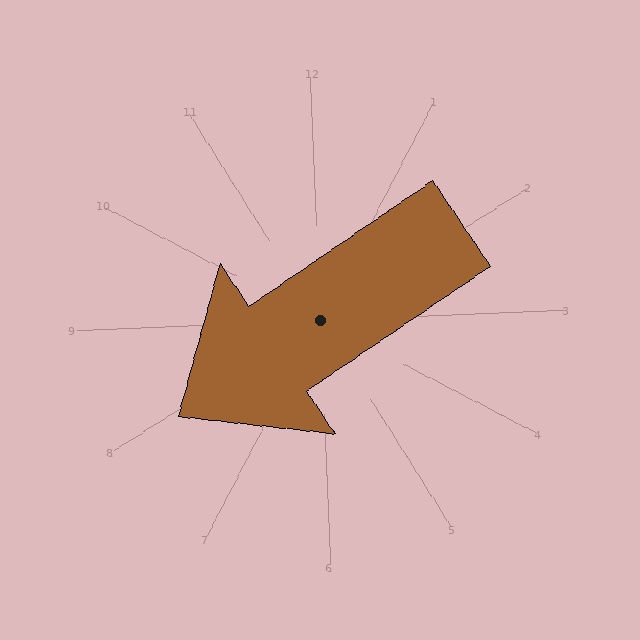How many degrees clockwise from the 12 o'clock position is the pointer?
Approximately 238 degrees.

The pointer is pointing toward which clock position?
Roughly 8 o'clock.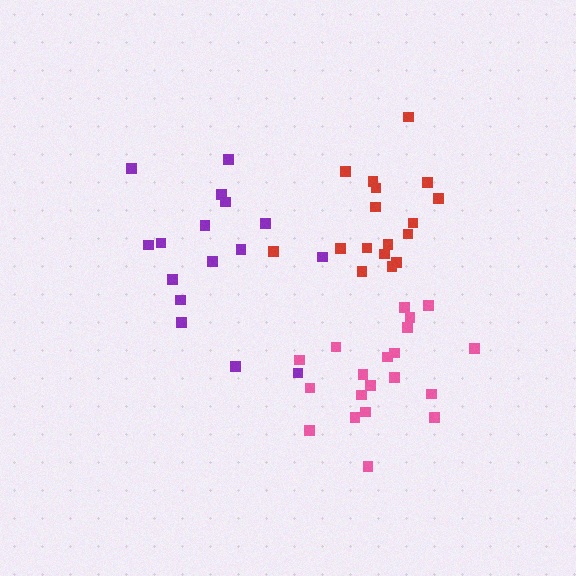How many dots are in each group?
Group 1: 17 dots, Group 2: 16 dots, Group 3: 20 dots (53 total).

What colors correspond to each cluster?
The clusters are colored: red, purple, pink.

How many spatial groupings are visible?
There are 3 spatial groupings.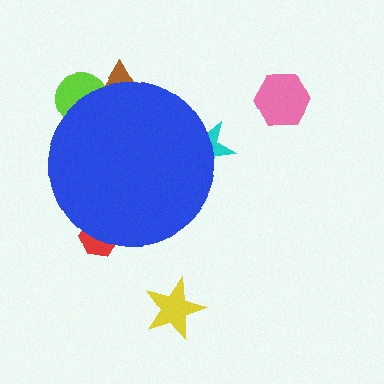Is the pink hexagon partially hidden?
No, the pink hexagon is fully visible.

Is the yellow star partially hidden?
No, the yellow star is fully visible.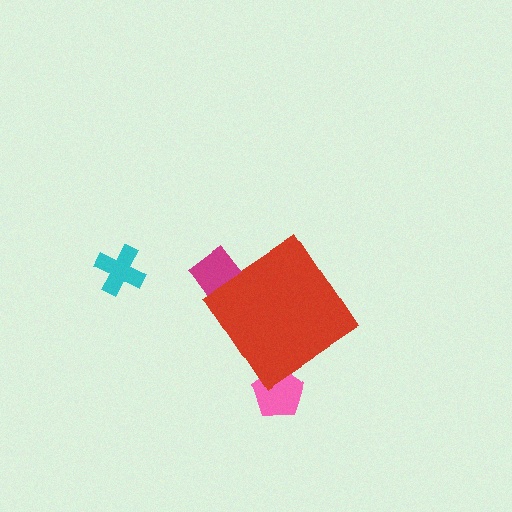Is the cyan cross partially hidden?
No, the cyan cross is fully visible.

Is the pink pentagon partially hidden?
Yes, the pink pentagon is partially hidden behind the red diamond.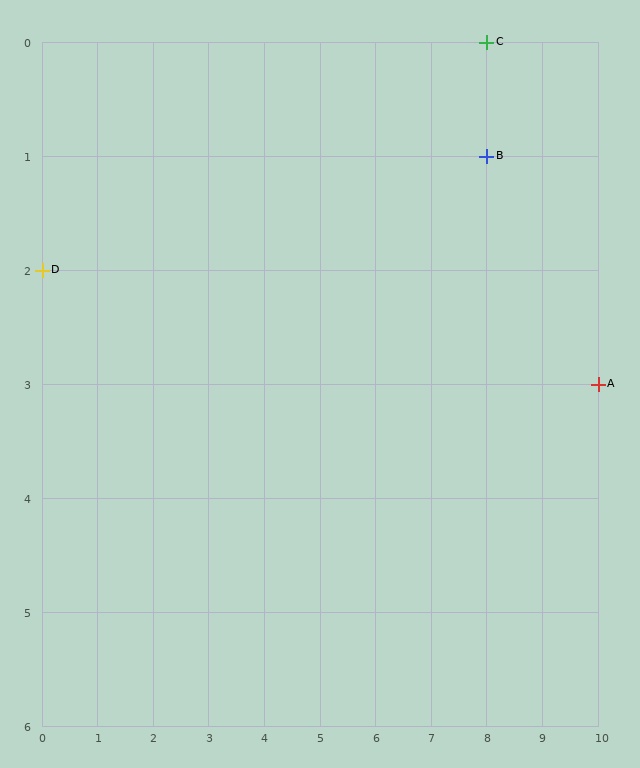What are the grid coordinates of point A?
Point A is at grid coordinates (10, 3).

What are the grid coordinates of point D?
Point D is at grid coordinates (0, 2).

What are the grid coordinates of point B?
Point B is at grid coordinates (8, 1).